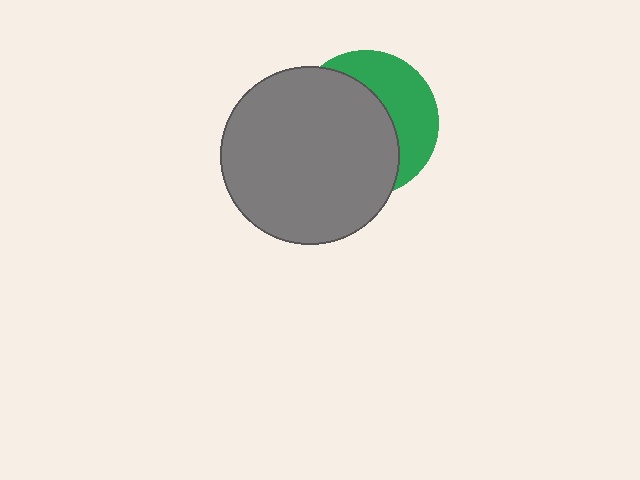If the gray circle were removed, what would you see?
You would see the complete green circle.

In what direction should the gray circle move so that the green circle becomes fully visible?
The gray circle should move left. That is the shortest direction to clear the overlap and leave the green circle fully visible.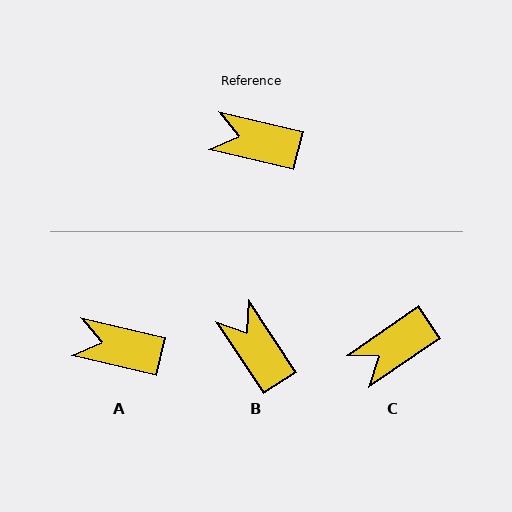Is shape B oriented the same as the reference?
No, it is off by about 43 degrees.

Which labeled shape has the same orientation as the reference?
A.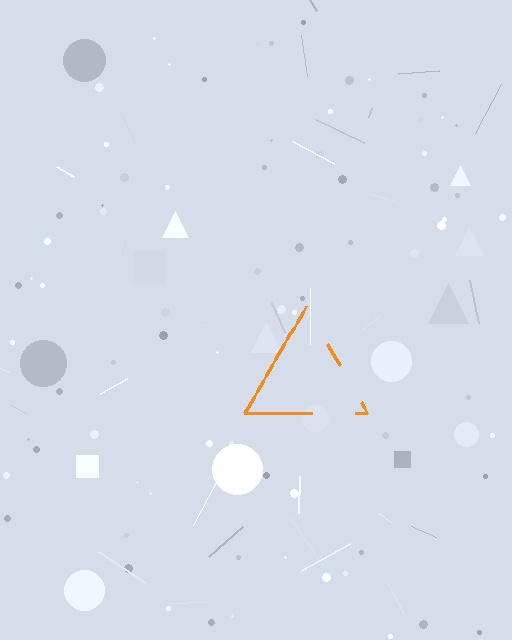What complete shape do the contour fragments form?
The contour fragments form a triangle.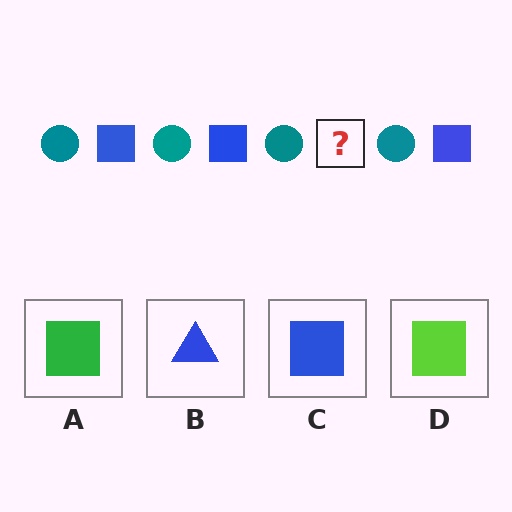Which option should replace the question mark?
Option C.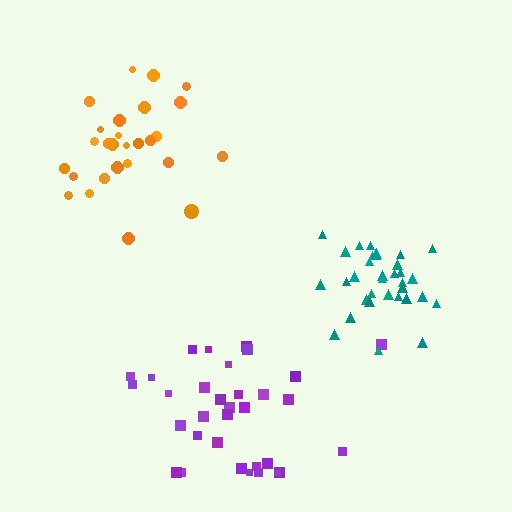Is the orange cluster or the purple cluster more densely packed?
Purple.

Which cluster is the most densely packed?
Teal.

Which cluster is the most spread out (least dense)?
Orange.